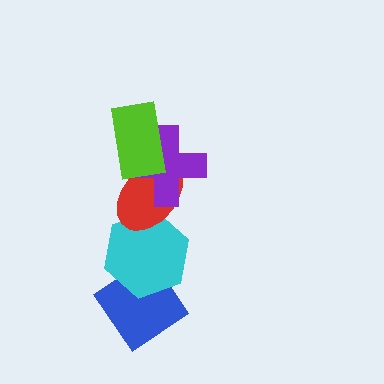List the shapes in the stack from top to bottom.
From top to bottom: the lime rectangle, the purple cross, the red ellipse, the cyan hexagon, the blue diamond.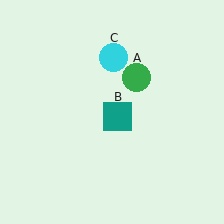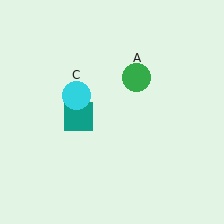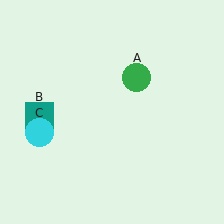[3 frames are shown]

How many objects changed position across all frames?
2 objects changed position: teal square (object B), cyan circle (object C).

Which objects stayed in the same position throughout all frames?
Green circle (object A) remained stationary.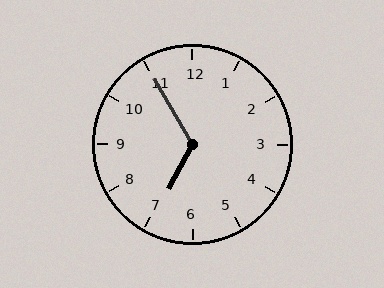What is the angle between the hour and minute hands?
Approximately 122 degrees.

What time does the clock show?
6:55.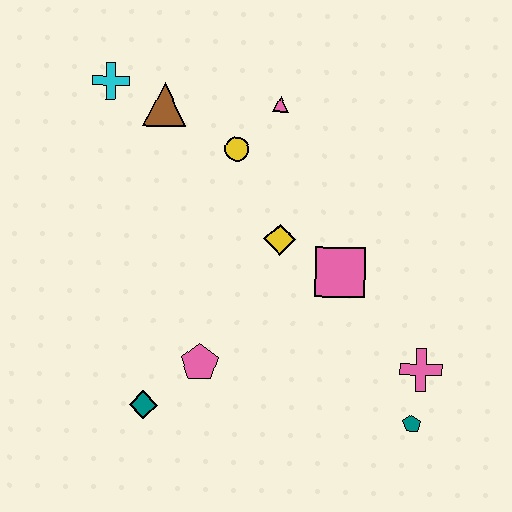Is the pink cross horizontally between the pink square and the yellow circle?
No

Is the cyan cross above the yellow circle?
Yes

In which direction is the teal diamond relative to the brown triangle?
The teal diamond is below the brown triangle.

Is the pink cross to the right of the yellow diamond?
Yes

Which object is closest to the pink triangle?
The yellow circle is closest to the pink triangle.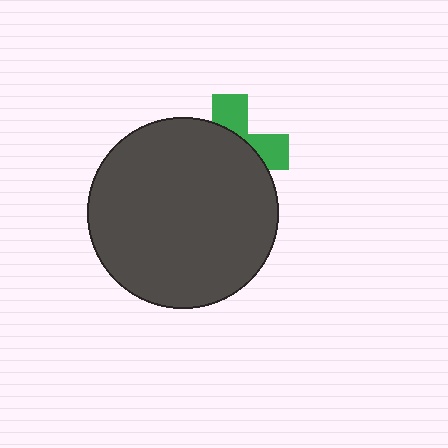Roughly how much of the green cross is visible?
A small part of it is visible (roughly 35%).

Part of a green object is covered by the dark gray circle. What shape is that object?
It is a cross.